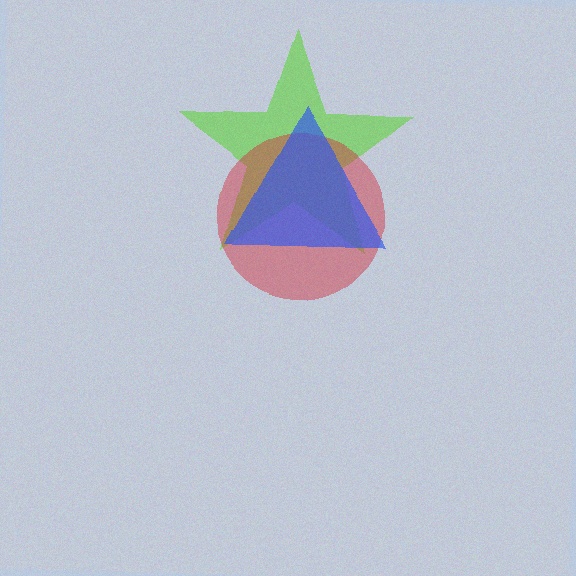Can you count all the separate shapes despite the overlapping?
Yes, there are 3 separate shapes.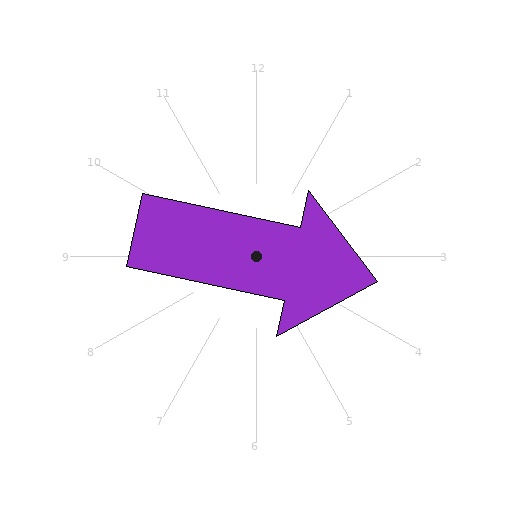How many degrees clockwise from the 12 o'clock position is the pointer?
Approximately 102 degrees.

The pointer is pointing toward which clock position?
Roughly 3 o'clock.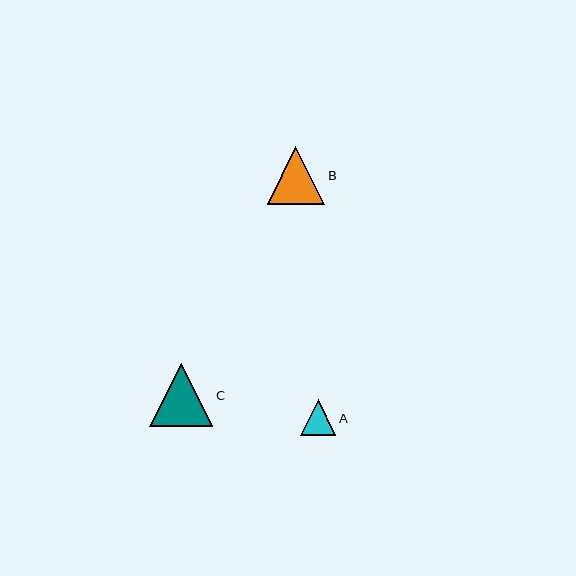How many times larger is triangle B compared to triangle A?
Triangle B is approximately 1.6 times the size of triangle A.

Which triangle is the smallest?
Triangle A is the smallest with a size of approximately 36 pixels.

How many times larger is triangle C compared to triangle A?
Triangle C is approximately 1.8 times the size of triangle A.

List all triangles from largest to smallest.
From largest to smallest: C, B, A.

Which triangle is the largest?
Triangle C is the largest with a size of approximately 63 pixels.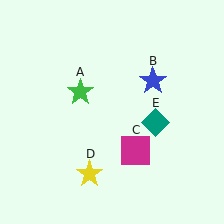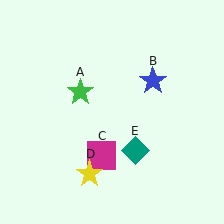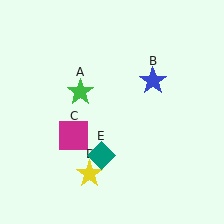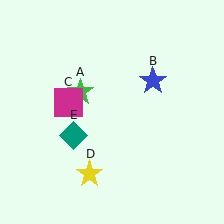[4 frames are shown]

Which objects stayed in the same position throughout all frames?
Green star (object A) and blue star (object B) and yellow star (object D) remained stationary.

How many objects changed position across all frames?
2 objects changed position: magenta square (object C), teal diamond (object E).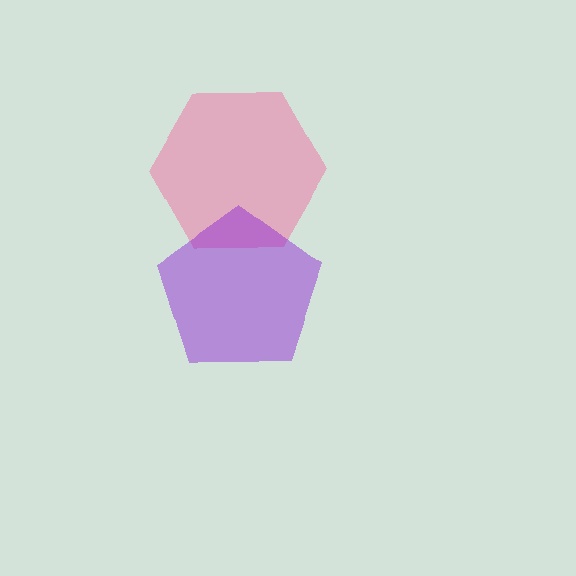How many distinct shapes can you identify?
There are 2 distinct shapes: a pink hexagon, a purple pentagon.